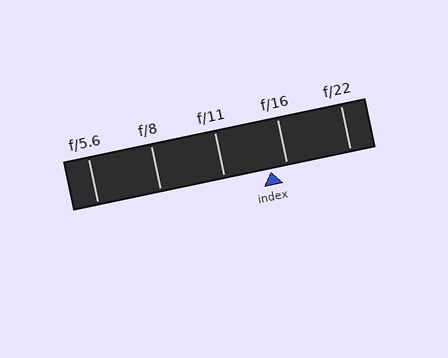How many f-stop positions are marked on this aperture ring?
There are 5 f-stop positions marked.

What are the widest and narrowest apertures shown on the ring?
The widest aperture shown is f/5.6 and the narrowest is f/22.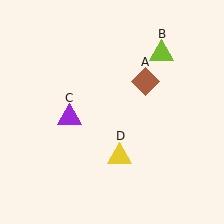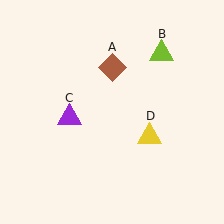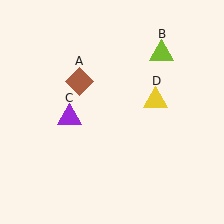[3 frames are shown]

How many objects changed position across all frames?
2 objects changed position: brown diamond (object A), yellow triangle (object D).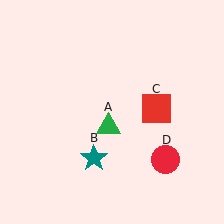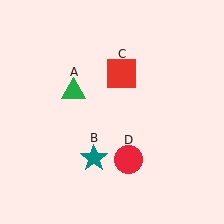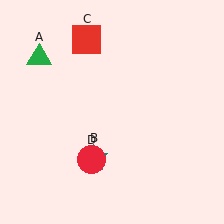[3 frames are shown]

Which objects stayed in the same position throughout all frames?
Teal star (object B) remained stationary.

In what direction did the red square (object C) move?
The red square (object C) moved up and to the left.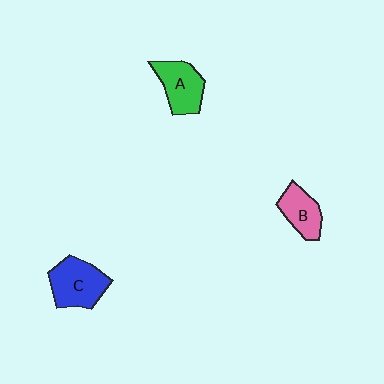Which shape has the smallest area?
Shape B (pink).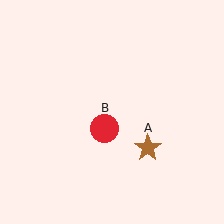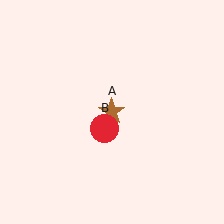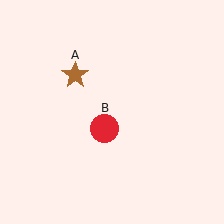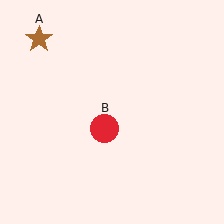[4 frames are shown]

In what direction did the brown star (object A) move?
The brown star (object A) moved up and to the left.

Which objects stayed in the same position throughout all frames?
Red circle (object B) remained stationary.